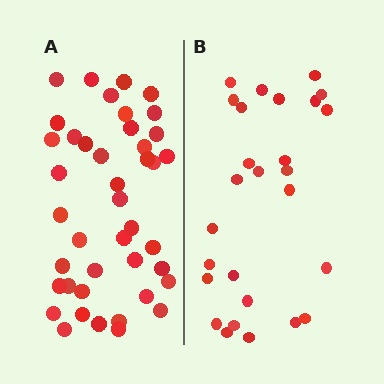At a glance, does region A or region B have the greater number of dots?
Region A (the left region) has more dots.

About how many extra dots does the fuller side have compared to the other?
Region A has approximately 15 more dots than region B.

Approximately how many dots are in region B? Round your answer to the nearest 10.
About 30 dots. (The exact count is 27, which rounds to 30.)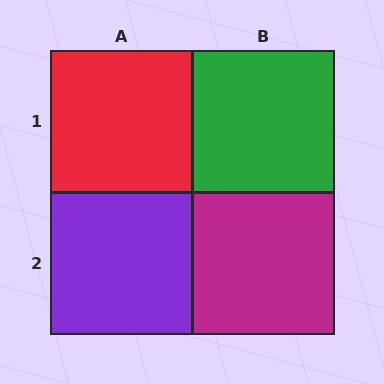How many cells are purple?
1 cell is purple.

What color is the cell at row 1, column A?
Red.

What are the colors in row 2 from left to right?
Purple, magenta.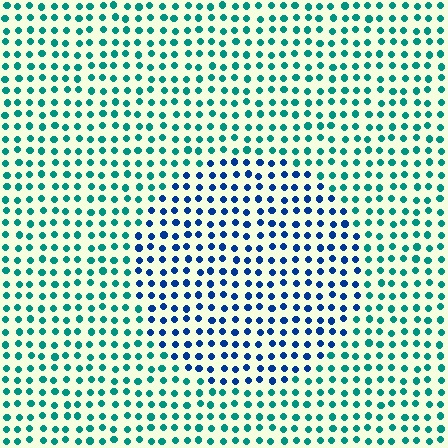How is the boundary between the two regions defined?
The boundary is defined purely by a slight shift in hue (about 47 degrees). Spacing, size, and orientation are identical on both sides.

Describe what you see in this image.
The image is filled with small teal elements in a uniform arrangement. A circle-shaped region is visible where the elements are tinted to a slightly different hue, forming a subtle color boundary.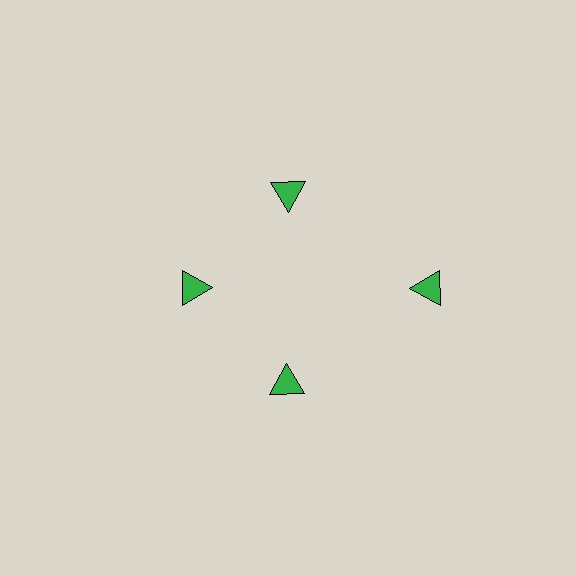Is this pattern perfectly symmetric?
No. The 4 green triangles are arranged in a ring, but one element near the 3 o'clock position is pushed outward from the center, breaking the 4-fold rotational symmetry.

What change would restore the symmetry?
The symmetry would be restored by moving it inward, back onto the ring so that all 4 triangles sit at equal angles and equal distance from the center.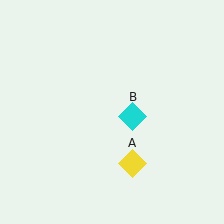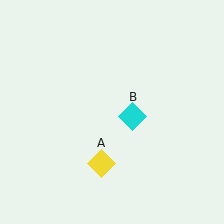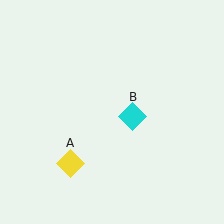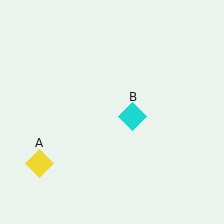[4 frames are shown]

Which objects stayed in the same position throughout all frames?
Cyan diamond (object B) remained stationary.